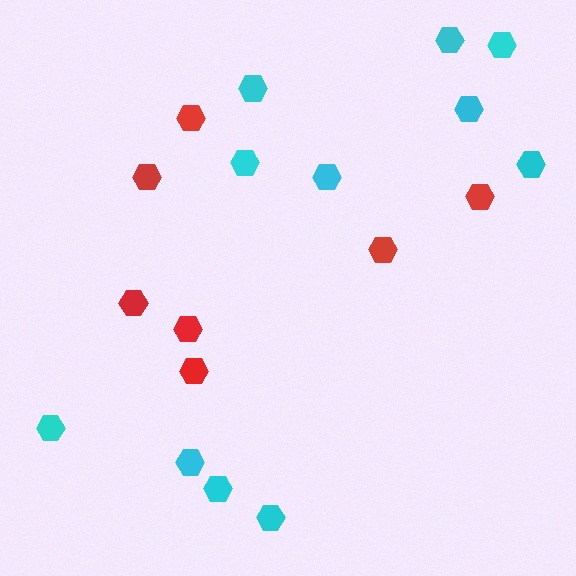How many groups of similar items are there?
There are 2 groups: one group of cyan hexagons (11) and one group of red hexagons (7).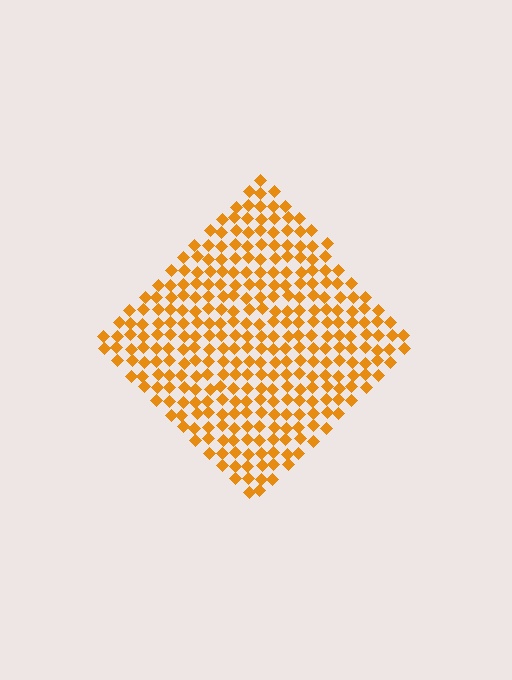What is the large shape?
The large shape is a diamond.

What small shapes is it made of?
It is made of small diamonds.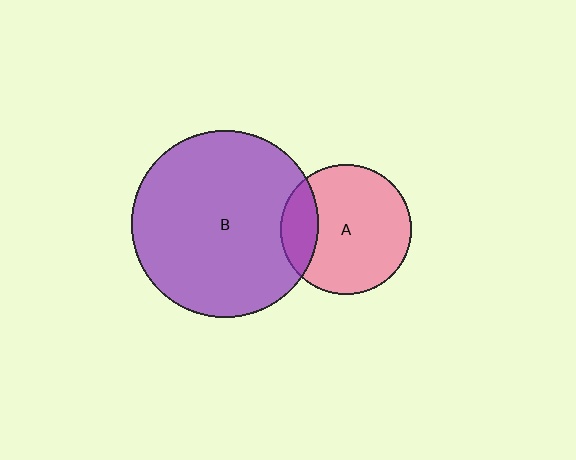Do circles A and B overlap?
Yes.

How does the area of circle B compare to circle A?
Approximately 2.1 times.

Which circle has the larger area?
Circle B (purple).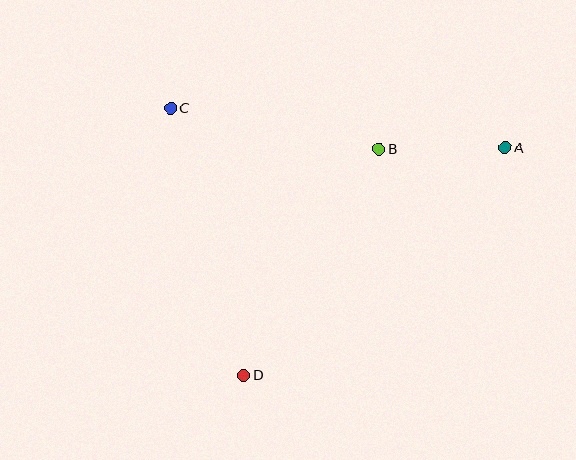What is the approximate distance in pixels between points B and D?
The distance between B and D is approximately 264 pixels.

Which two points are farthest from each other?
Points A and D are farthest from each other.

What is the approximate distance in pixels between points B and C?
The distance between B and C is approximately 212 pixels.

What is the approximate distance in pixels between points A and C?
The distance between A and C is approximately 337 pixels.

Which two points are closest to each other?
Points A and B are closest to each other.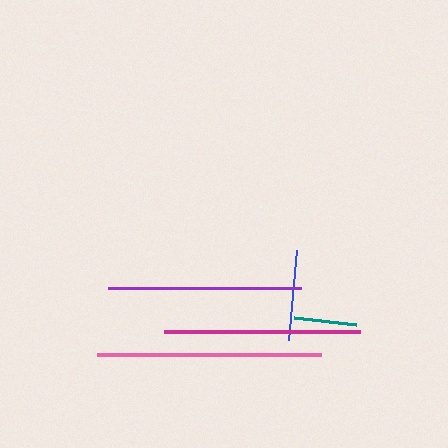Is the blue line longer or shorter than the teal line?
The blue line is longer than the teal line.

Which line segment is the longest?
The pink line is the longest at approximately 224 pixels.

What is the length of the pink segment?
The pink segment is approximately 224 pixels long.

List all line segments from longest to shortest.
From longest to shortest: pink, magenta, purple, blue, teal.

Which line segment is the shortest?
The teal line is the shortest at approximately 62 pixels.